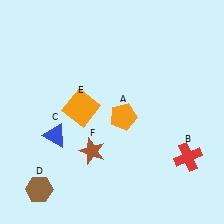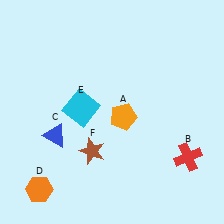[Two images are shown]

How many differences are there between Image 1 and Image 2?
There are 2 differences between the two images.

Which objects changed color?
D changed from brown to orange. E changed from orange to cyan.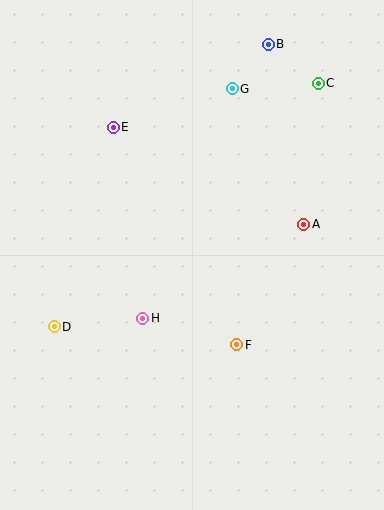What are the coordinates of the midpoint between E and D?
The midpoint between E and D is at (84, 227).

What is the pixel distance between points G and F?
The distance between G and F is 256 pixels.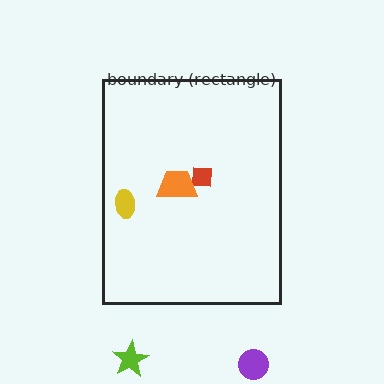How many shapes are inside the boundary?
3 inside, 2 outside.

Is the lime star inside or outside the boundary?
Outside.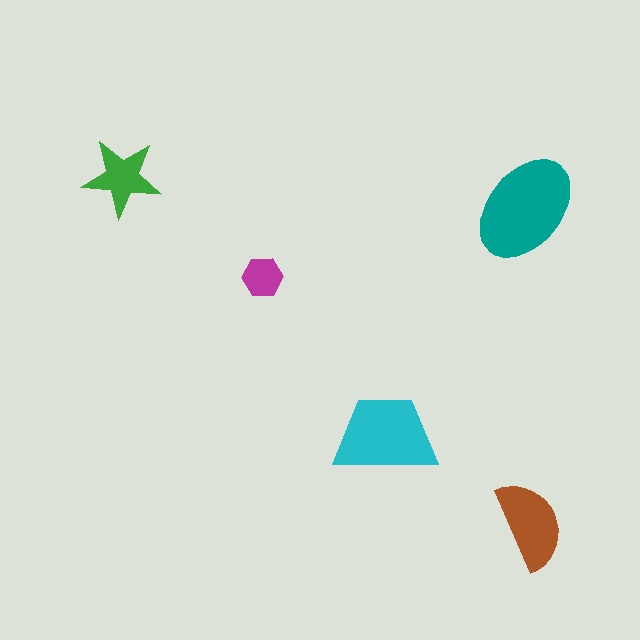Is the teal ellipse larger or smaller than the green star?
Larger.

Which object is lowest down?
The brown semicircle is bottommost.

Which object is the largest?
The teal ellipse.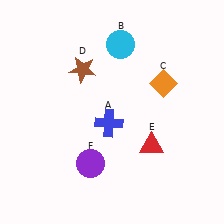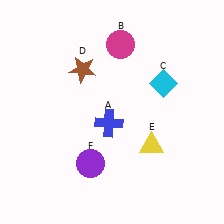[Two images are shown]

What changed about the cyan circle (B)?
In Image 1, B is cyan. In Image 2, it changed to magenta.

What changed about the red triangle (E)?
In Image 1, E is red. In Image 2, it changed to yellow.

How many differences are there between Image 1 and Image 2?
There are 3 differences between the two images.